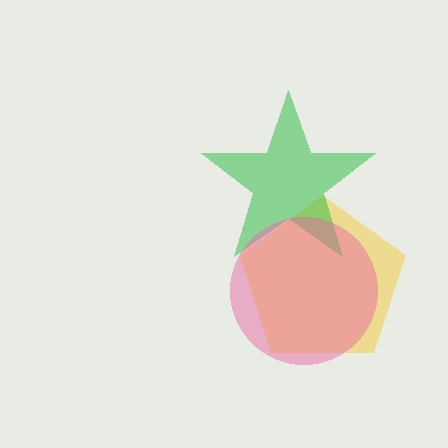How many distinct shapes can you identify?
There are 3 distinct shapes: a yellow pentagon, a green star, a pink circle.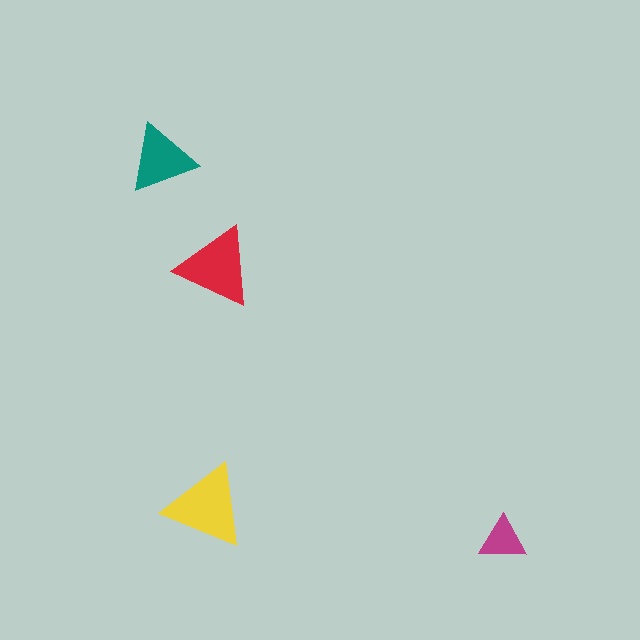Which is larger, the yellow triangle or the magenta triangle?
The yellow one.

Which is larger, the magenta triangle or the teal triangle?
The teal one.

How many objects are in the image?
There are 4 objects in the image.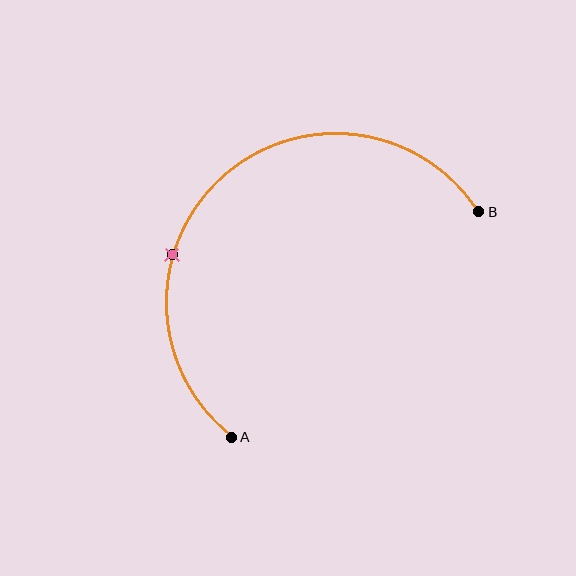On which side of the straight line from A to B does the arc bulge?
The arc bulges above and to the left of the straight line connecting A and B.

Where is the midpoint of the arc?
The arc midpoint is the point on the curve farthest from the straight line joining A and B. It sits above and to the left of that line.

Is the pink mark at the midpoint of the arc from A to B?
No. The pink mark lies on the arc but is closer to endpoint A. The arc midpoint would be at the point on the curve equidistant along the arc from both A and B.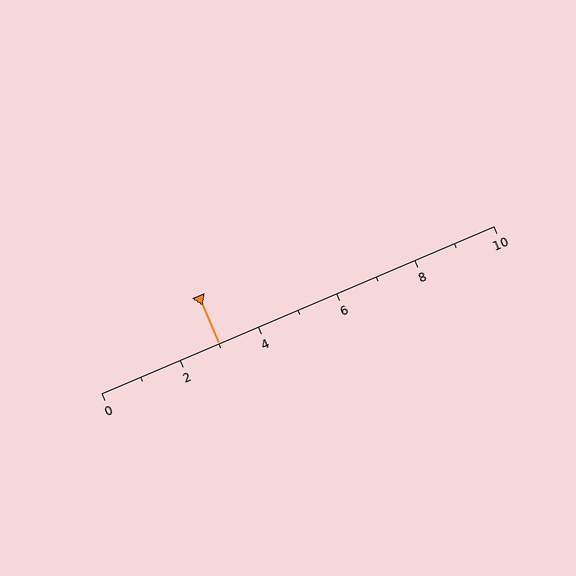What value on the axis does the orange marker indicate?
The marker indicates approximately 3.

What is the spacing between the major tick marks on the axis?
The major ticks are spaced 2 apart.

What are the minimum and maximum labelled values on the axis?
The axis runs from 0 to 10.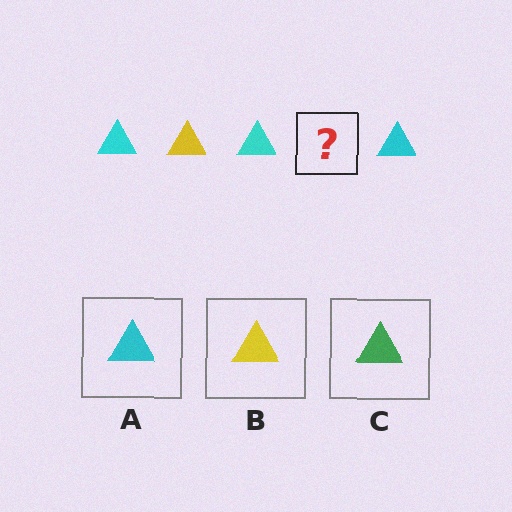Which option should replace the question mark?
Option B.